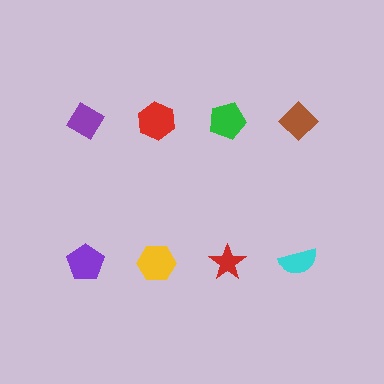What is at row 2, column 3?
A red star.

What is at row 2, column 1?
A purple pentagon.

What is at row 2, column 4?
A cyan semicircle.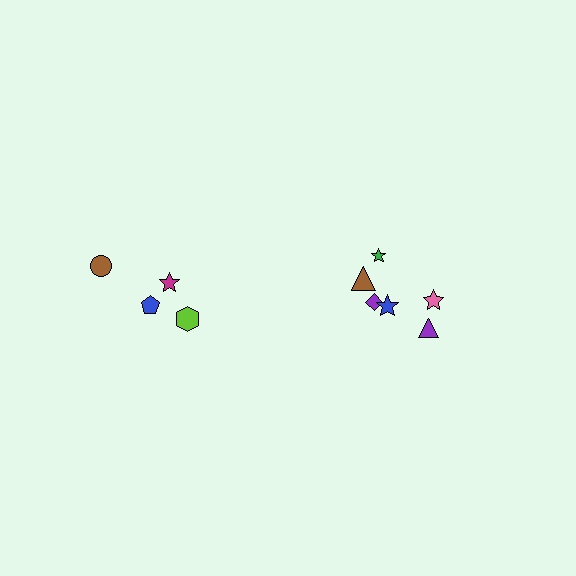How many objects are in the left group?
There are 4 objects.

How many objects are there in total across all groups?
There are 10 objects.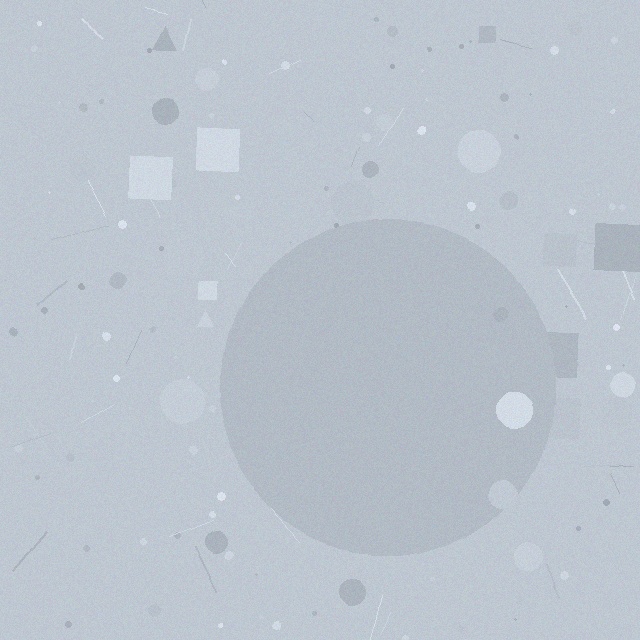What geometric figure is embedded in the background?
A circle is embedded in the background.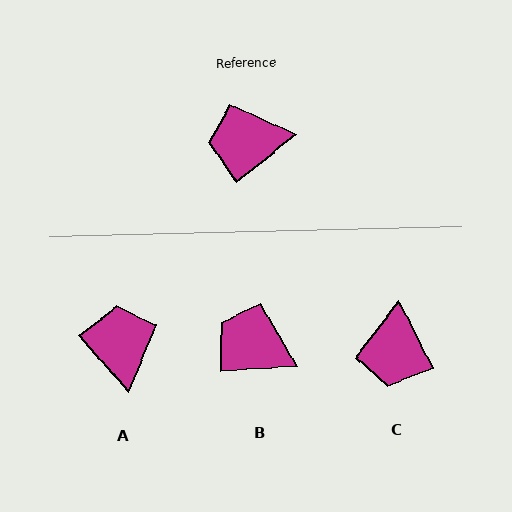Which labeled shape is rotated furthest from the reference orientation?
A, about 87 degrees away.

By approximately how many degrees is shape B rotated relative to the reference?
Approximately 36 degrees clockwise.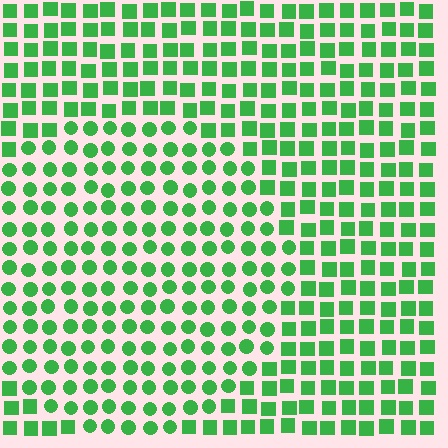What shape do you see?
I see a circle.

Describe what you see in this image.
The image is filled with small green elements arranged in a uniform grid. A circle-shaped region contains circles, while the surrounding area contains squares. The boundary is defined purely by the change in element shape.